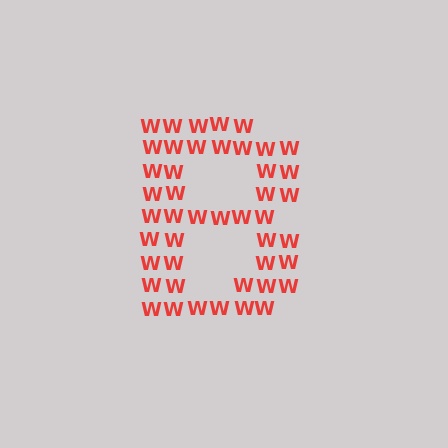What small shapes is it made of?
It is made of small letter W's.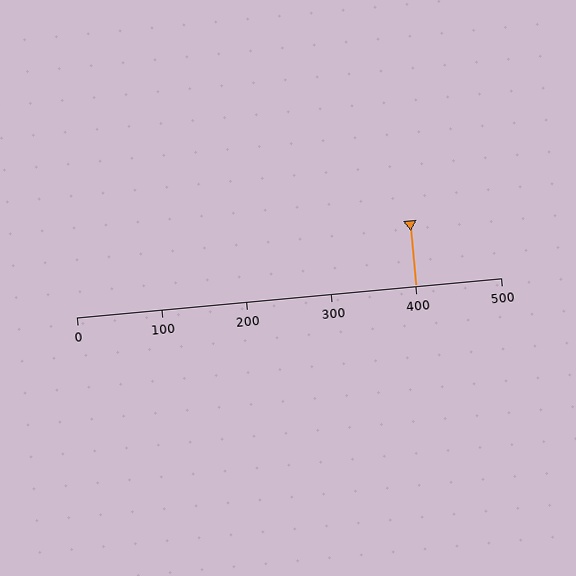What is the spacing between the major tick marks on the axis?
The major ticks are spaced 100 apart.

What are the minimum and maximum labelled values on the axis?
The axis runs from 0 to 500.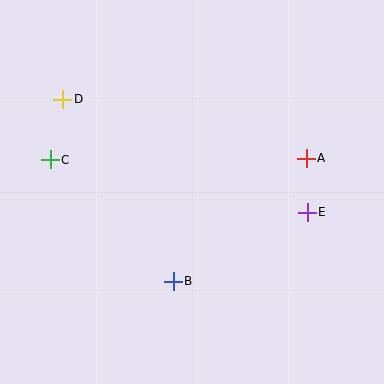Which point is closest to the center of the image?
Point B at (173, 281) is closest to the center.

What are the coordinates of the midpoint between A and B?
The midpoint between A and B is at (240, 220).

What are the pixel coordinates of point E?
Point E is at (307, 212).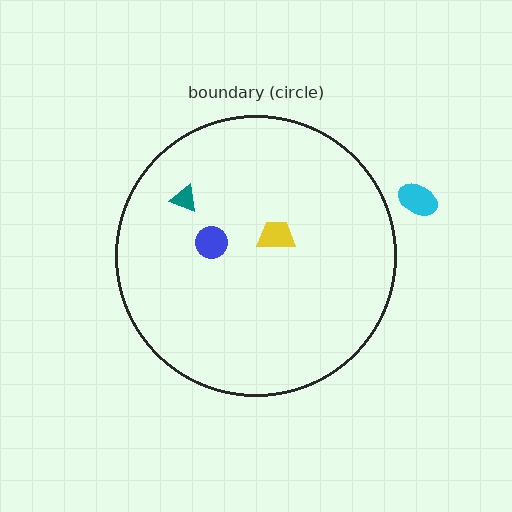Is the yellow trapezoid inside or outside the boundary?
Inside.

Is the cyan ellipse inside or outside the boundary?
Outside.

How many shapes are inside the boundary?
3 inside, 1 outside.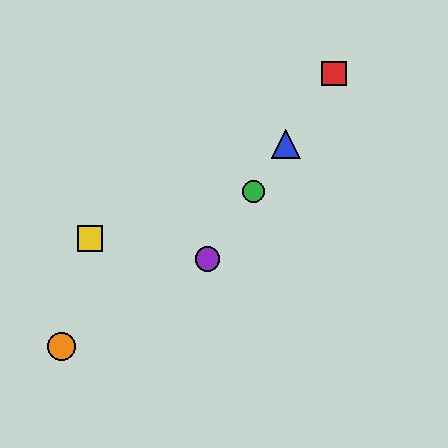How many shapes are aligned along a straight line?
4 shapes (the red square, the blue triangle, the green circle, the purple circle) are aligned along a straight line.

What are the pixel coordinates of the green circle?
The green circle is at (253, 192).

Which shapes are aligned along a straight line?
The red square, the blue triangle, the green circle, the purple circle are aligned along a straight line.